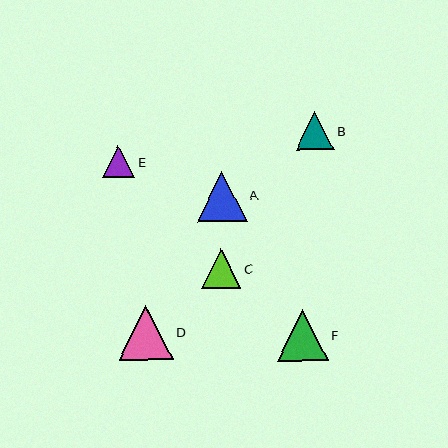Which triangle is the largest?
Triangle D is the largest with a size of approximately 54 pixels.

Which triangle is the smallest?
Triangle E is the smallest with a size of approximately 32 pixels.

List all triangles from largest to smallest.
From largest to smallest: D, F, A, C, B, E.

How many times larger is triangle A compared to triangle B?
Triangle A is approximately 1.3 times the size of triangle B.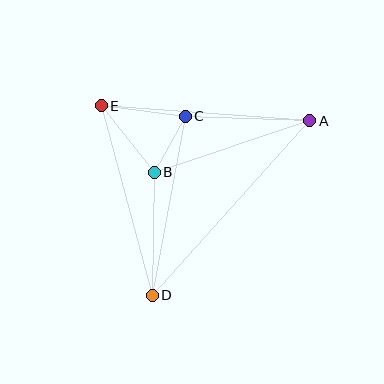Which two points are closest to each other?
Points B and C are closest to each other.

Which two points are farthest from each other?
Points A and D are farthest from each other.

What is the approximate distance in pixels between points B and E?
The distance between B and E is approximately 85 pixels.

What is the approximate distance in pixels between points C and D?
The distance between C and D is approximately 182 pixels.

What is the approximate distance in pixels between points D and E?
The distance between D and E is approximately 196 pixels.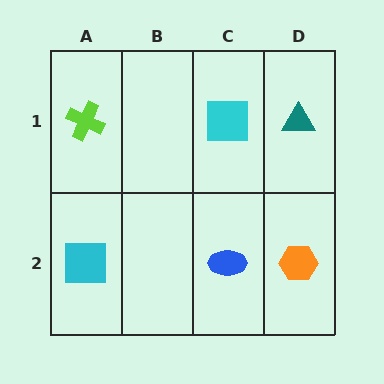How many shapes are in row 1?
3 shapes.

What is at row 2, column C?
A blue ellipse.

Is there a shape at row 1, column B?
No, that cell is empty.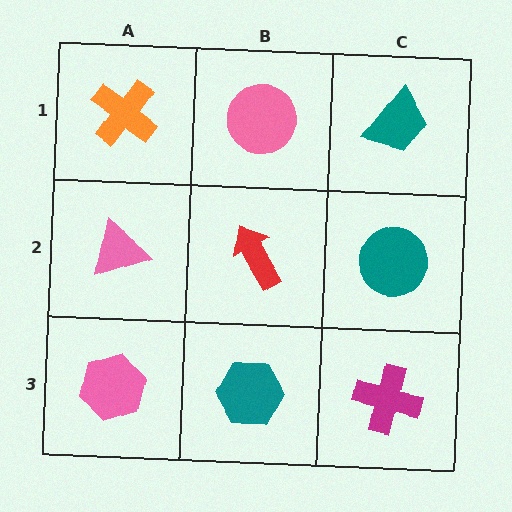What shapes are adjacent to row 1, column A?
A pink triangle (row 2, column A), a pink circle (row 1, column B).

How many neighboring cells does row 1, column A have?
2.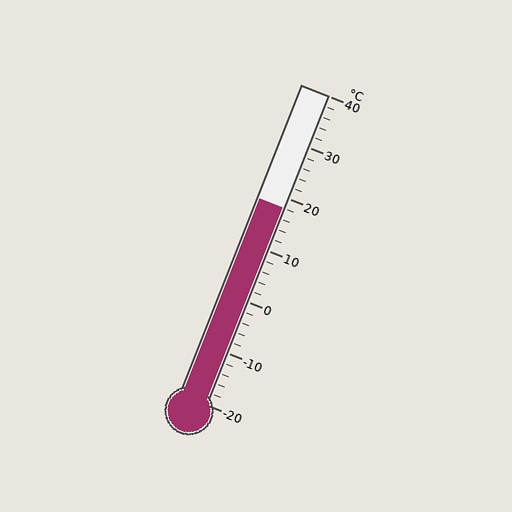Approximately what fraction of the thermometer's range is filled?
The thermometer is filled to approximately 65% of its range.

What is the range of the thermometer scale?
The thermometer scale ranges from -20°C to 40°C.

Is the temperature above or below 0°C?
The temperature is above 0°C.